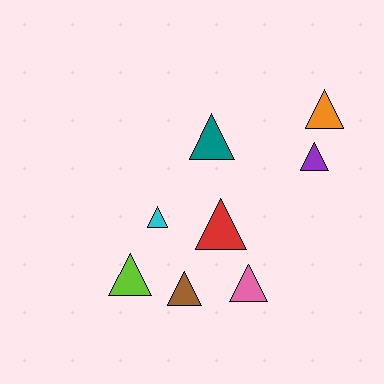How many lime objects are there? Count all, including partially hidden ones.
There is 1 lime object.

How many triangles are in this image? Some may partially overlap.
There are 8 triangles.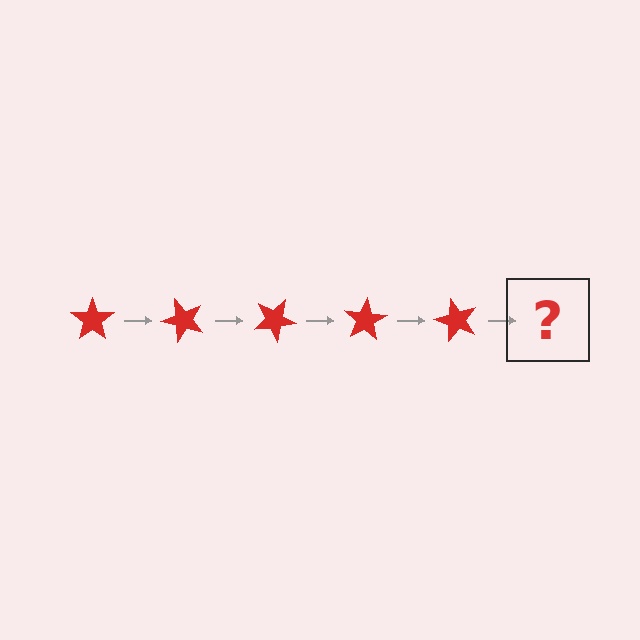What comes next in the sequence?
The next element should be a red star rotated 250 degrees.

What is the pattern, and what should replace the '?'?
The pattern is that the star rotates 50 degrees each step. The '?' should be a red star rotated 250 degrees.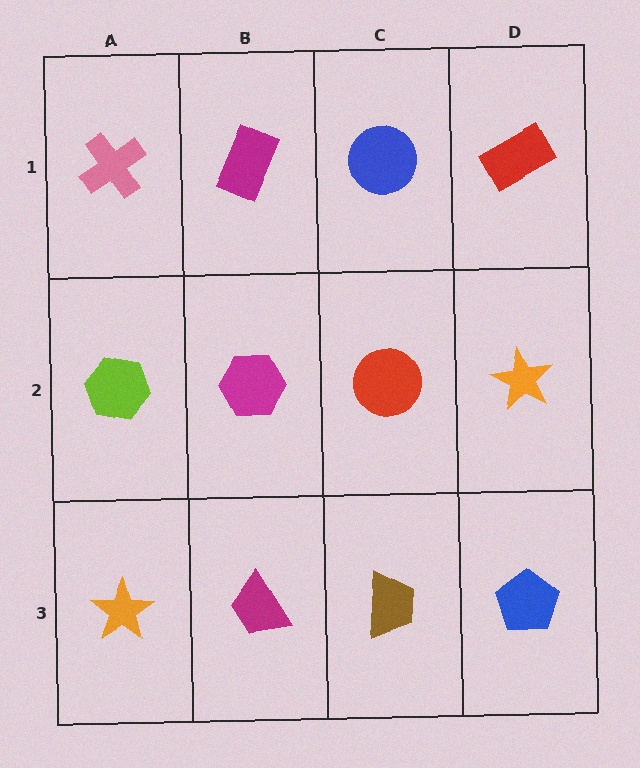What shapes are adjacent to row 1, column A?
A lime hexagon (row 2, column A), a magenta rectangle (row 1, column B).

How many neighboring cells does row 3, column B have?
3.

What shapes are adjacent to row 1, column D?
An orange star (row 2, column D), a blue circle (row 1, column C).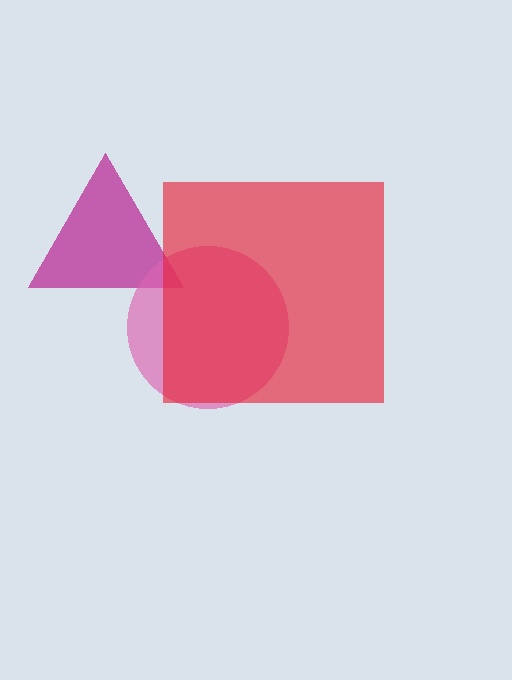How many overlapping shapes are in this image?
There are 3 overlapping shapes in the image.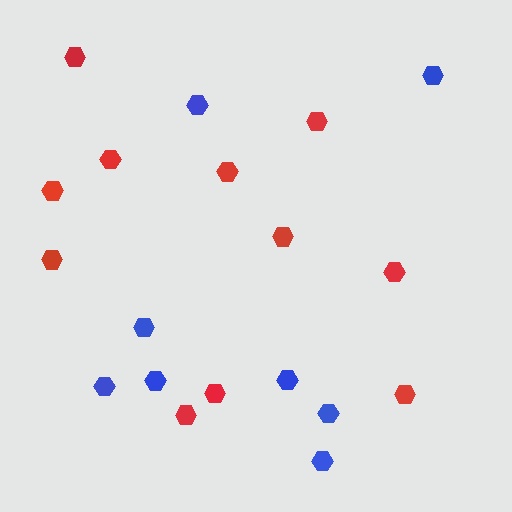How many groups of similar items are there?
There are 2 groups: one group of red hexagons (11) and one group of blue hexagons (8).